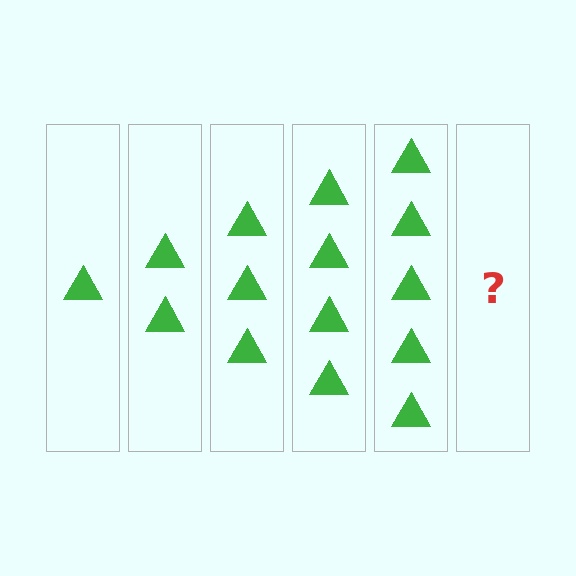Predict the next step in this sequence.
The next step is 6 triangles.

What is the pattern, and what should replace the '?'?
The pattern is that each step adds one more triangle. The '?' should be 6 triangles.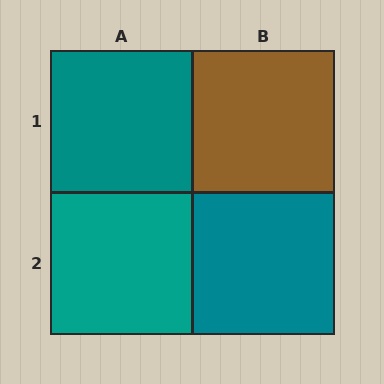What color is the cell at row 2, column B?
Teal.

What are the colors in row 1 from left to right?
Teal, brown.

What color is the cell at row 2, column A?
Teal.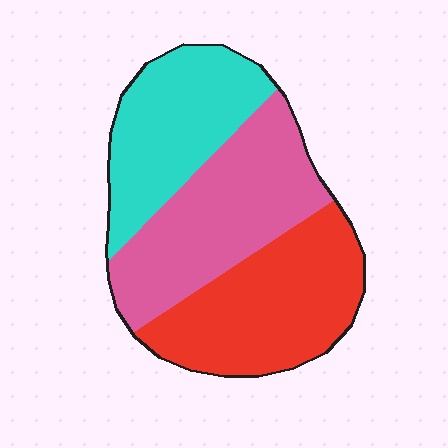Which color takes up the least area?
Cyan, at roughly 30%.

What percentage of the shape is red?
Red covers 35% of the shape.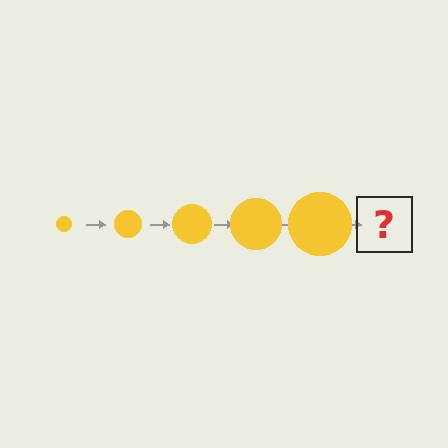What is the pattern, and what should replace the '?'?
The pattern is that the circle gets progressively larger each step. The '?' should be a yellow circle, larger than the previous one.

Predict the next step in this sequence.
The next step is a yellow circle, larger than the previous one.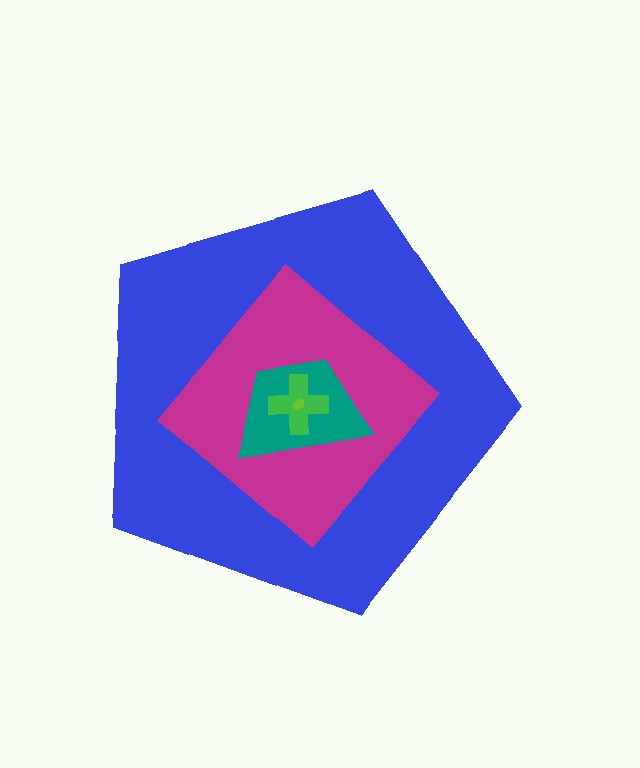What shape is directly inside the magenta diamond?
The teal trapezoid.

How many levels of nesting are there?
5.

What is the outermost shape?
The blue pentagon.